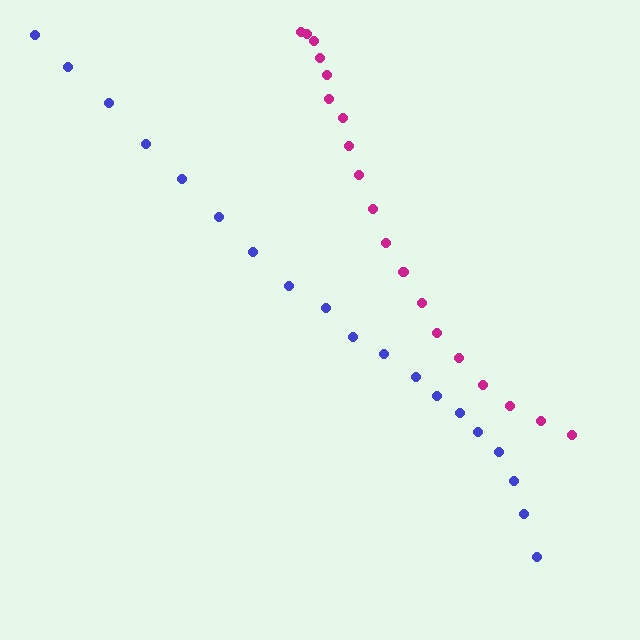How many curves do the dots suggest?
There are 2 distinct paths.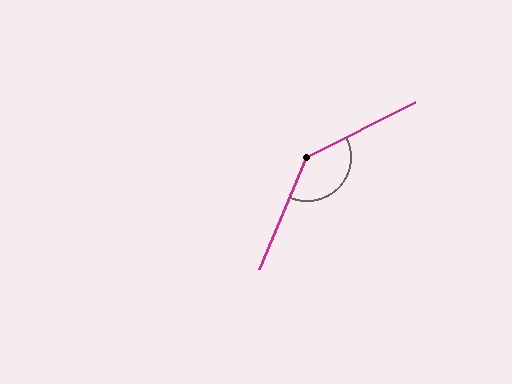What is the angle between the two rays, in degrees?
Approximately 140 degrees.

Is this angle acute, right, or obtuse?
It is obtuse.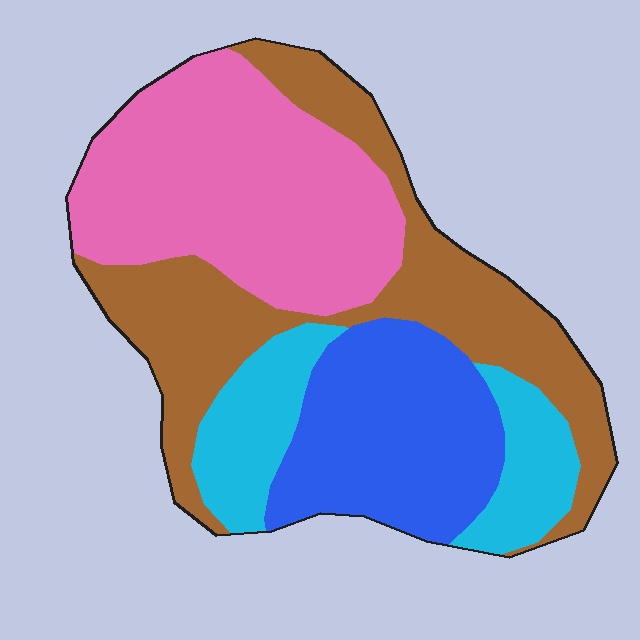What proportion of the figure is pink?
Pink takes up between a sixth and a third of the figure.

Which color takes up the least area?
Cyan, at roughly 15%.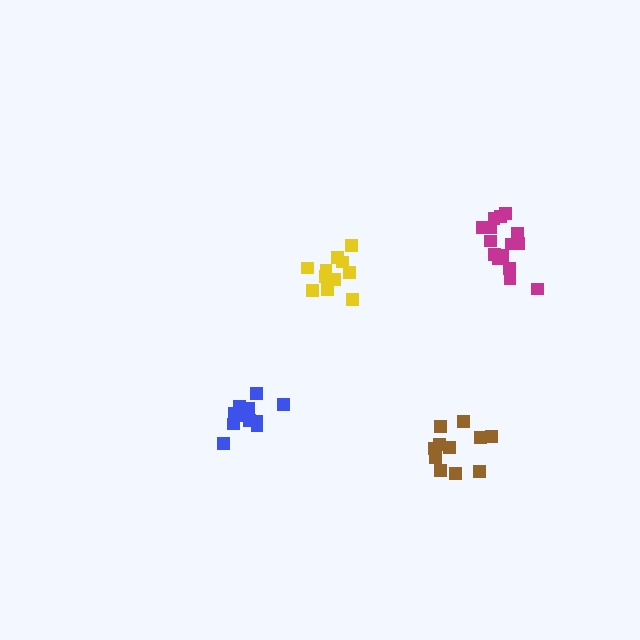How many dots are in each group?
Group 1: 11 dots, Group 2: 11 dots, Group 3: 15 dots, Group 4: 11 dots (48 total).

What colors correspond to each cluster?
The clusters are colored: yellow, blue, magenta, brown.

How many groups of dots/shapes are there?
There are 4 groups.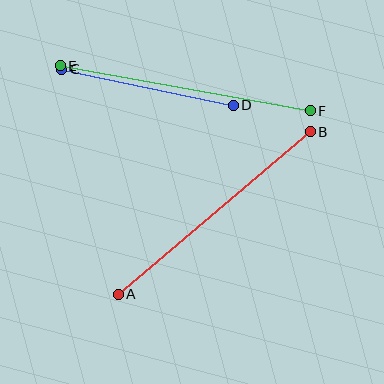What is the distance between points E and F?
The distance is approximately 254 pixels.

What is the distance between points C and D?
The distance is approximately 175 pixels.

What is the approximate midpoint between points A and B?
The midpoint is at approximately (214, 213) pixels.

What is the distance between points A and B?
The distance is approximately 251 pixels.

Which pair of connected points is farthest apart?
Points E and F are farthest apart.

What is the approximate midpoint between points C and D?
The midpoint is at approximately (148, 87) pixels.